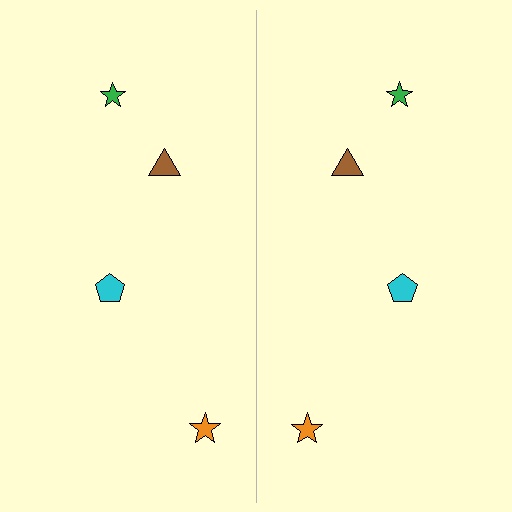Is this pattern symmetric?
Yes, this pattern has bilateral (reflection) symmetry.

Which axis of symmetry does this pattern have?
The pattern has a vertical axis of symmetry running through the center of the image.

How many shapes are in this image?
There are 8 shapes in this image.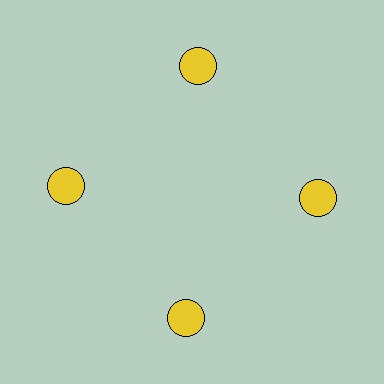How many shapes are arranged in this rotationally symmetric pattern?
There are 4 shapes, arranged in 4 groups of 1.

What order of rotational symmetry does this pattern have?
This pattern has 4-fold rotational symmetry.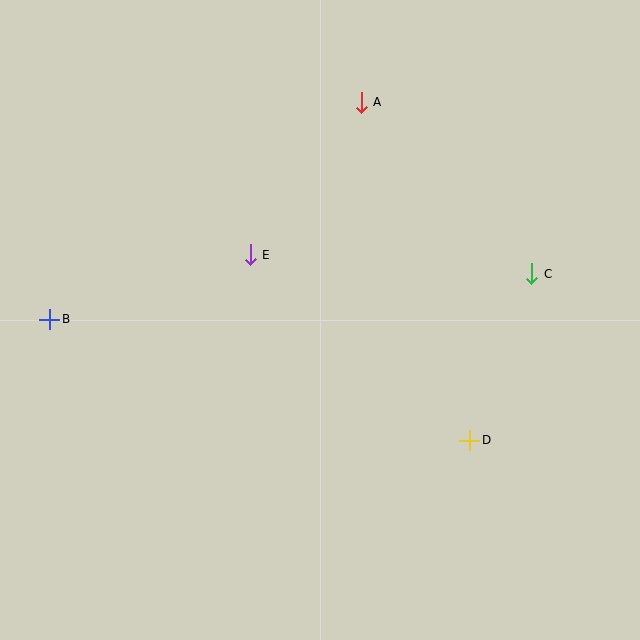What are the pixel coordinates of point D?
Point D is at (470, 440).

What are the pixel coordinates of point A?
Point A is at (361, 102).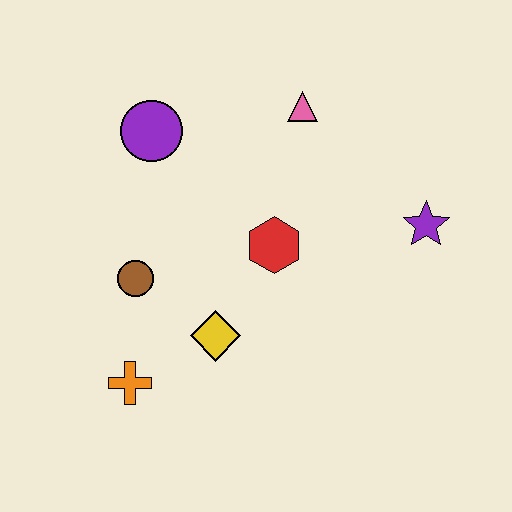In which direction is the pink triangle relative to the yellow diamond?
The pink triangle is above the yellow diamond.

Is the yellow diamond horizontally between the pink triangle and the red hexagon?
No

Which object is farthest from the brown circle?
The purple star is farthest from the brown circle.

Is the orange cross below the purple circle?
Yes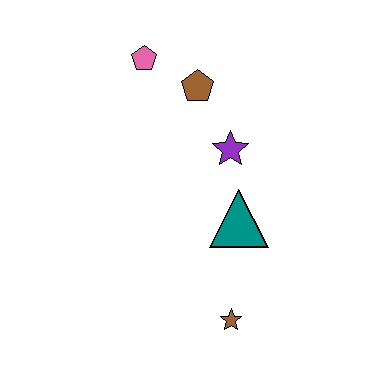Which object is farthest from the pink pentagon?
The brown star is farthest from the pink pentagon.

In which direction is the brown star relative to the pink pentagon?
The brown star is below the pink pentagon.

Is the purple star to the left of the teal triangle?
Yes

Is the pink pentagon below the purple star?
No